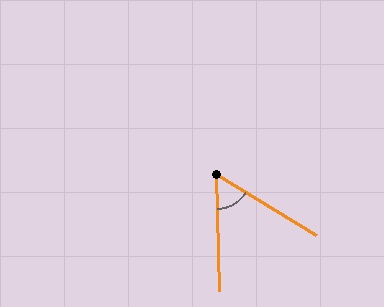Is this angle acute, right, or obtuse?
It is acute.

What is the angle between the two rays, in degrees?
Approximately 57 degrees.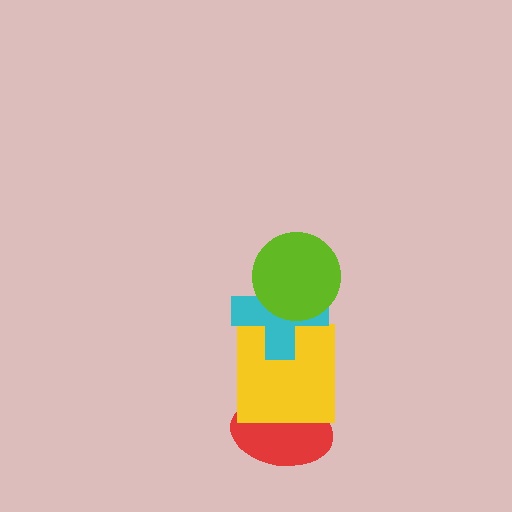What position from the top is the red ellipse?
The red ellipse is 4th from the top.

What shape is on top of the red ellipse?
The yellow square is on top of the red ellipse.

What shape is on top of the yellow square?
The cyan cross is on top of the yellow square.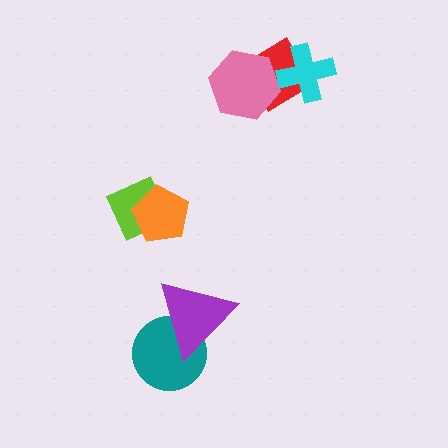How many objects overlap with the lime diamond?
1 object overlaps with the lime diamond.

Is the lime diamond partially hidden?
Yes, it is partially covered by another shape.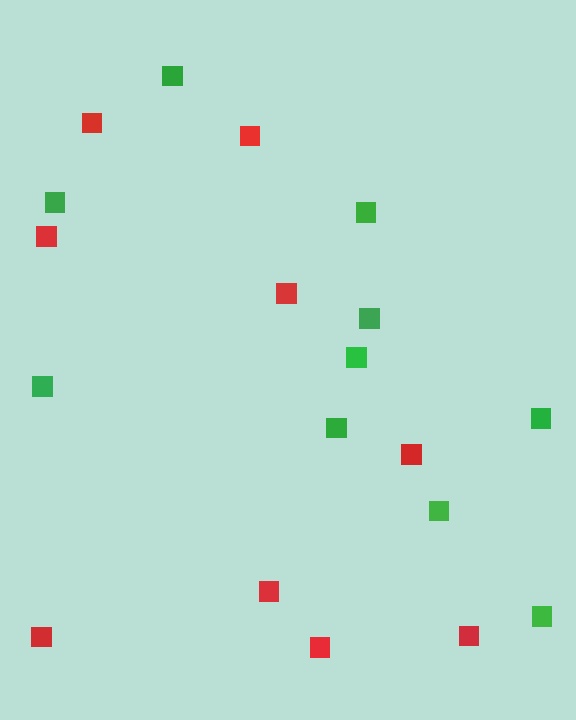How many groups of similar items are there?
There are 2 groups: one group of red squares (9) and one group of green squares (10).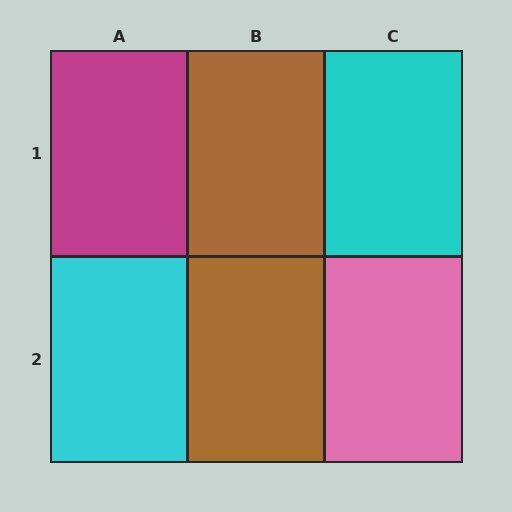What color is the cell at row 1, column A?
Magenta.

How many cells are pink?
1 cell is pink.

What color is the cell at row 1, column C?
Cyan.